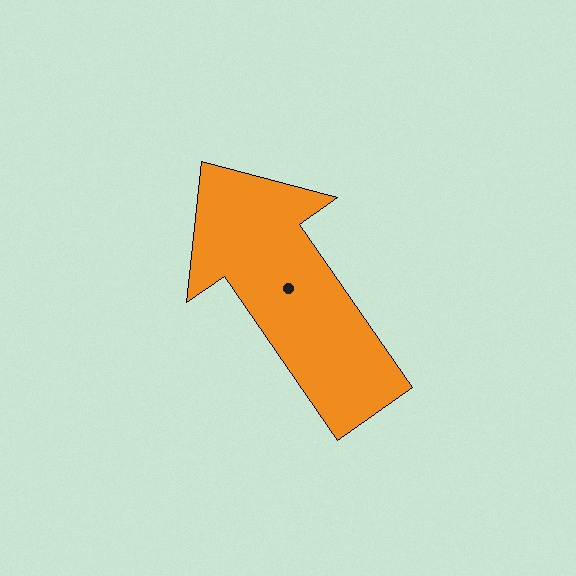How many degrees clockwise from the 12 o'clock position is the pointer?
Approximately 325 degrees.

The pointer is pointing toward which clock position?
Roughly 11 o'clock.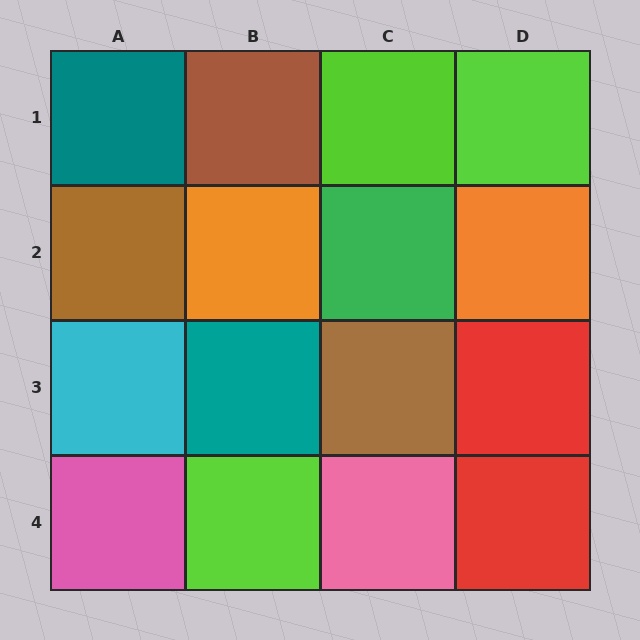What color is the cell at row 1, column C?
Lime.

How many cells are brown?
3 cells are brown.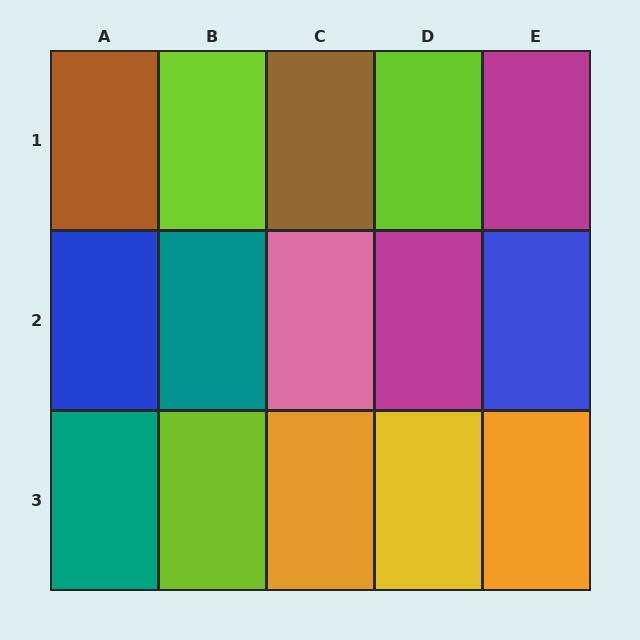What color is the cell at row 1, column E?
Magenta.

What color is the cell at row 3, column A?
Teal.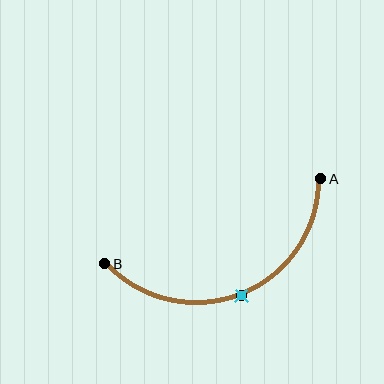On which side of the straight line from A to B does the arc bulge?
The arc bulges below the straight line connecting A and B.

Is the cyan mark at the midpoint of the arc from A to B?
Yes. The cyan mark lies on the arc at equal arc-length from both A and B — it is the arc midpoint.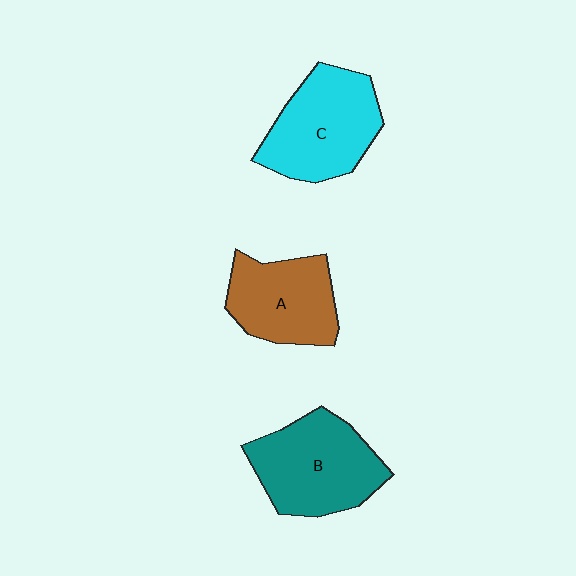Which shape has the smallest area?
Shape A (brown).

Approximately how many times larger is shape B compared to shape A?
Approximately 1.2 times.